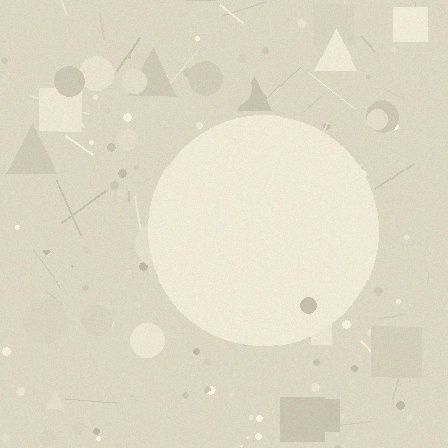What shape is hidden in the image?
A circle is hidden in the image.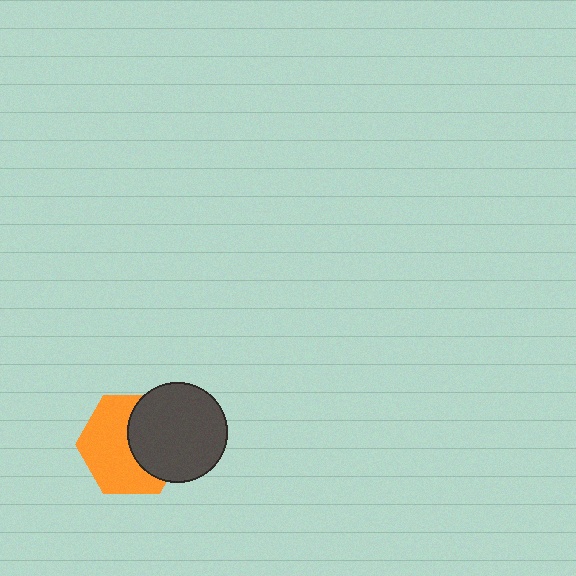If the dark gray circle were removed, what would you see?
You would see the complete orange hexagon.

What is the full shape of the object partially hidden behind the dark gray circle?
The partially hidden object is an orange hexagon.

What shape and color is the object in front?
The object in front is a dark gray circle.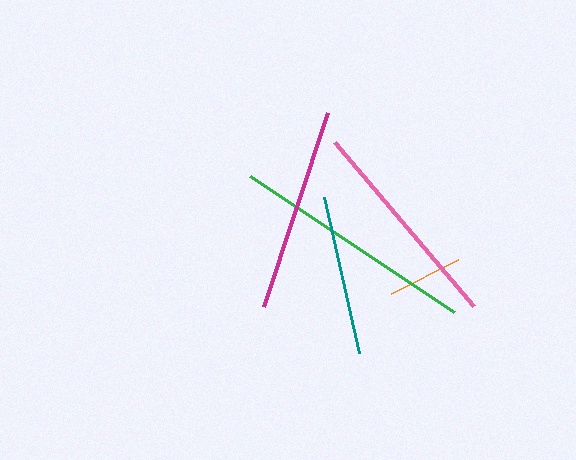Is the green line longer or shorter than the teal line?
The green line is longer than the teal line.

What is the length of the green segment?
The green segment is approximately 245 pixels long.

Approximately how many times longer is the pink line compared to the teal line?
The pink line is approximately 1.3 times the length of the teal line.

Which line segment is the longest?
The green line is the longest at approximately 245 pixels.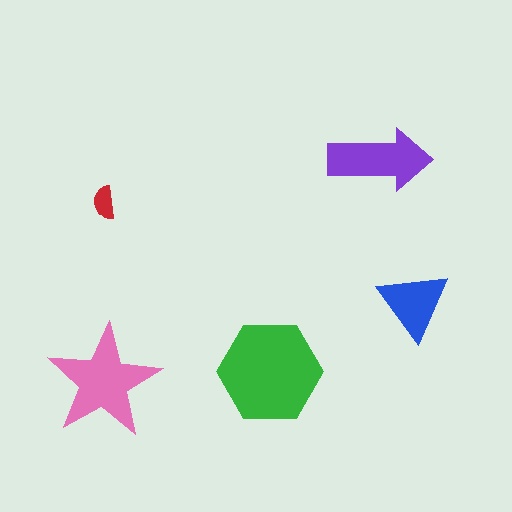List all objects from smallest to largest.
The red semicircle, the blue triangle, the purple arrow, the pink star, the green hexagon.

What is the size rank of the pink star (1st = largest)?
2nd.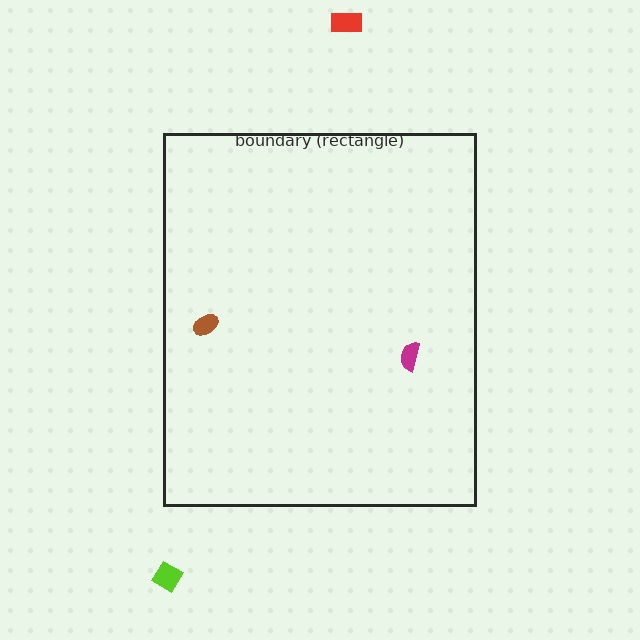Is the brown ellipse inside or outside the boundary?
Inside.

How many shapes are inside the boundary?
2 inside, 2 outside.